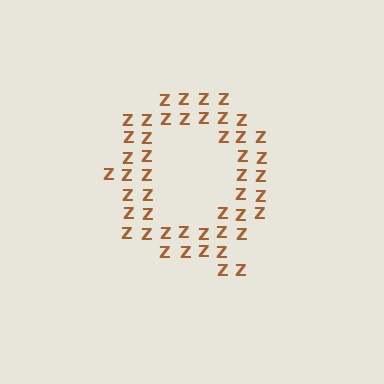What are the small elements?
The small elements are letter Z's.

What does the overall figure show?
The overall figure shows the letter Q.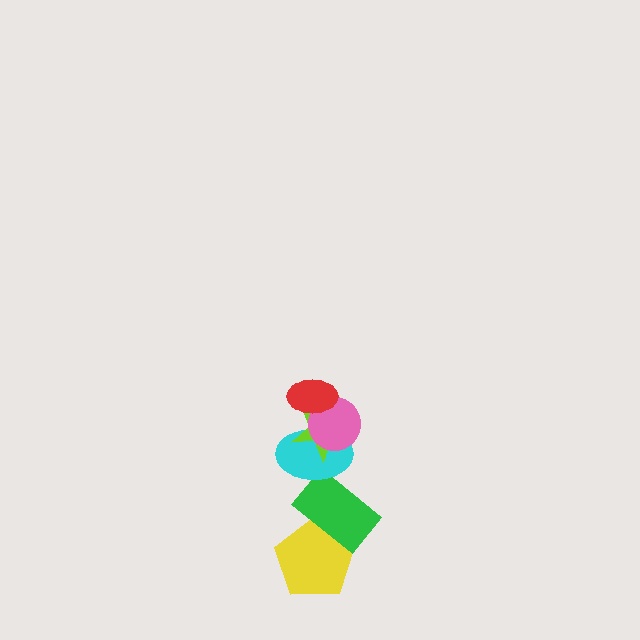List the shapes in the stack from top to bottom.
From top to bottom: the red ellipse, the pink circle, the lime star, the cyan ellipse, the green rectangle, the yellow pentagon.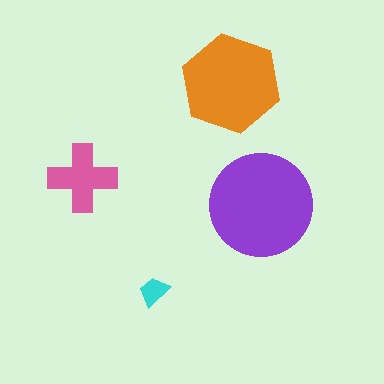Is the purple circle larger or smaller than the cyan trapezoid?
Larger.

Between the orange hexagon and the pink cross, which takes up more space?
The orange hexagon.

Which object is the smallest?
The cyan trapezoid.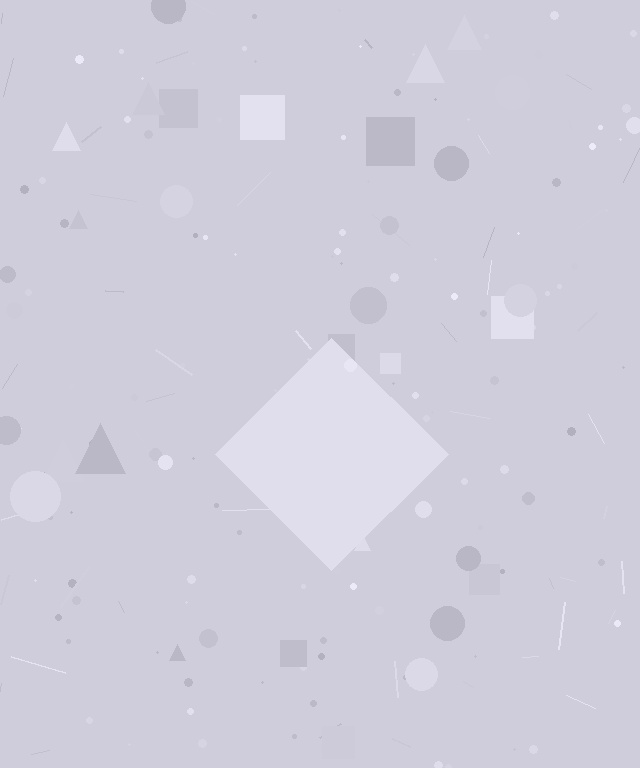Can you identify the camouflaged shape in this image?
The camouflaged shape is a diamond.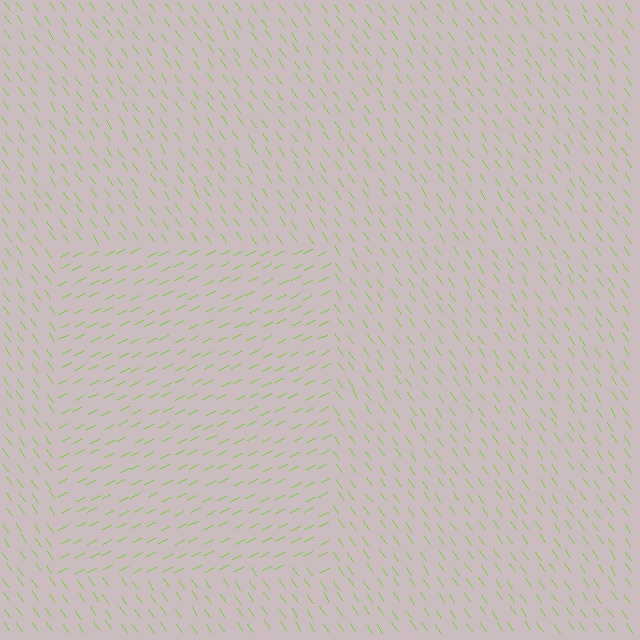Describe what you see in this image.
The image is filled with small lime line segments. A rectangle region in the image has lines oriented differently from the surrounding lines, creating a visible texture boundary.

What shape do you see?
I see a rectangle.